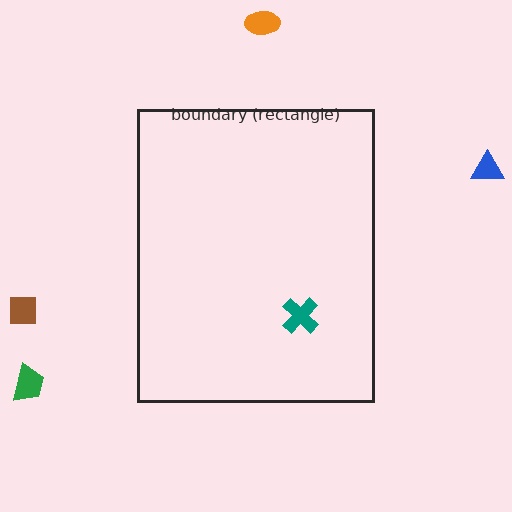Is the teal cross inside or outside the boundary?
Inside.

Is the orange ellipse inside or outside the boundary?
Outside.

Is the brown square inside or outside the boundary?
Outside.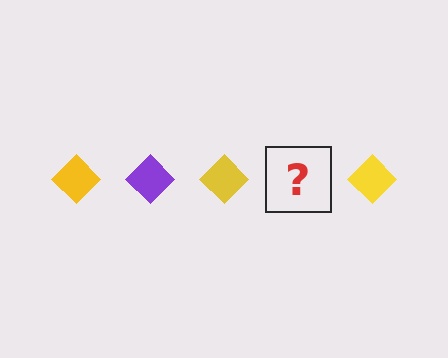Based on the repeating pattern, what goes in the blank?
The blank should be a purple diamond.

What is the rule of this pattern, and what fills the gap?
The rule is that the pattern cycles through yellow, purple diamonds. The gap should be filled with a purple diamond.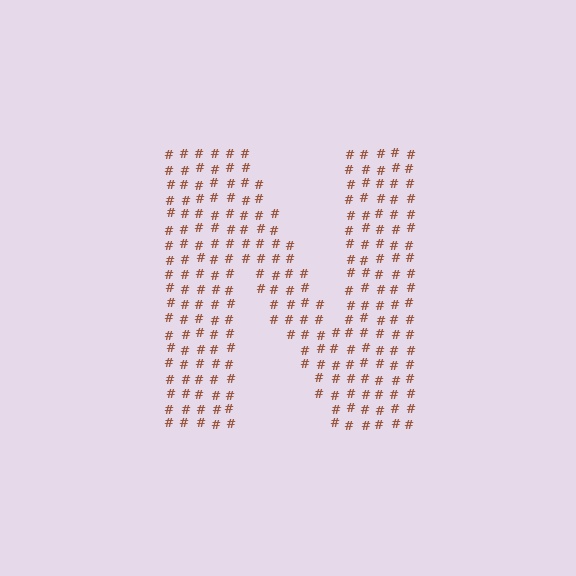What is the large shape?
The large shape is the letter N.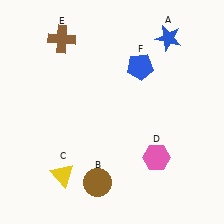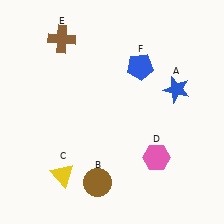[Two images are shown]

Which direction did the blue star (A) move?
The blue star (A) moved down.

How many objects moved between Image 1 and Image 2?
1 object moved between the two images.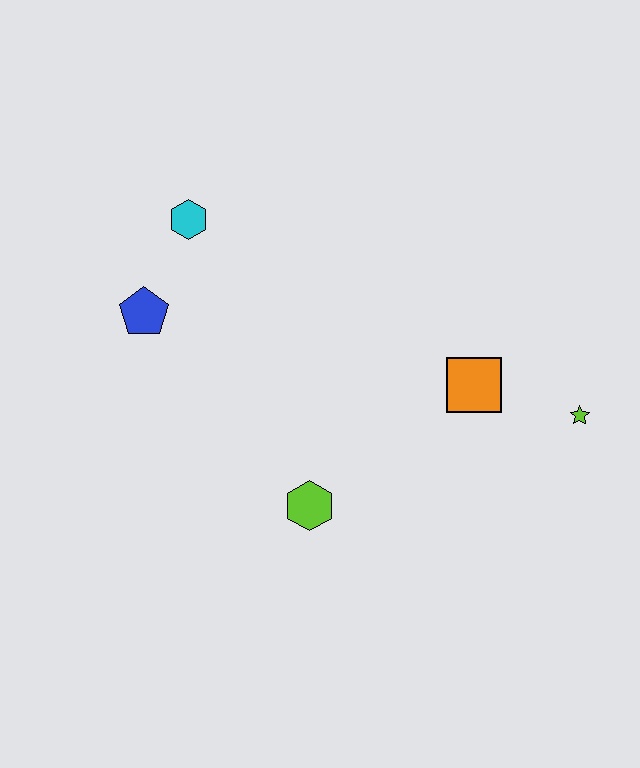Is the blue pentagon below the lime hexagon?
No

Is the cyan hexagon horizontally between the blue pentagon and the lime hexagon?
Yes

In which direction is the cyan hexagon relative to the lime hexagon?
The cyan hexagon is above the lime hexagon.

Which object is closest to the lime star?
The orange square is closest to the lime star.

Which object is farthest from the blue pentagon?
The lime star is farthest from the blue pentagon.